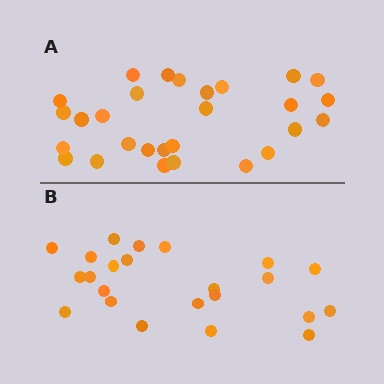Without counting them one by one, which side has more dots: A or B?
Region A (the top region) has more dots.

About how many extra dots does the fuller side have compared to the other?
Region A has about 5 more dots than region B.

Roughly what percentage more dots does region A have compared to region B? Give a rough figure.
About 20% more.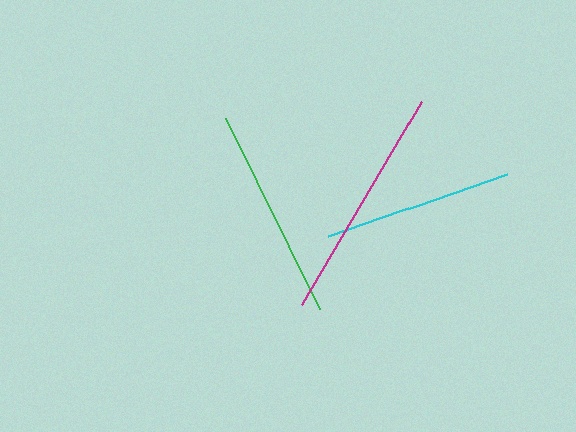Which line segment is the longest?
The magenta line is the longest at approximately 236 pixels.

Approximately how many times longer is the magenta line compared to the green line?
The magenta line is approximately 1.1 times the length of the green line.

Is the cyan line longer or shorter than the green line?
The green line is longer than the cyan line.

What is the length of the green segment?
The green segment is approximately 213 pixels long.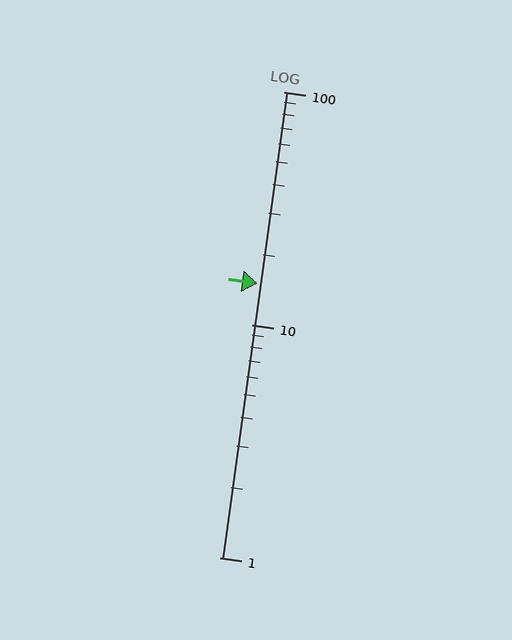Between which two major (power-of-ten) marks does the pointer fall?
The pointer is between 10 and 100.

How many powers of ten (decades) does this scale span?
The scale spans 2 decades, from 1 to 100.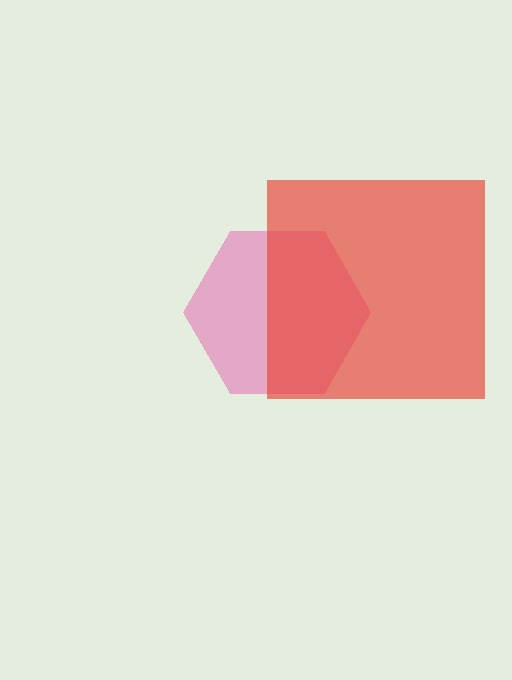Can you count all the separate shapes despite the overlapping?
Yes, there are 2 separate shapes.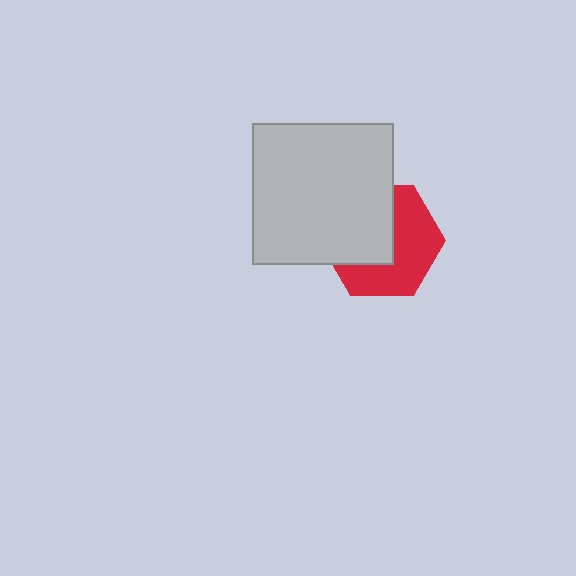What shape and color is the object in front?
The object in front is a light gray square.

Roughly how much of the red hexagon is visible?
About half of it is visible (roughly 53%).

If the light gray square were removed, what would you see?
You would see the complete red hexagon.